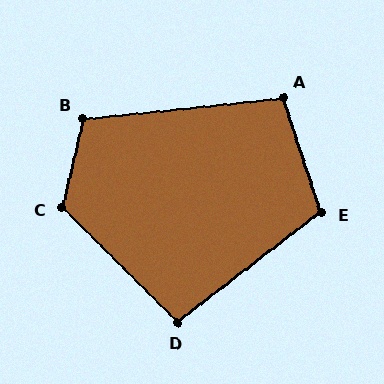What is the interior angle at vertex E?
Approximately 109 degrees (obtuse).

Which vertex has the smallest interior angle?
D, at approximately 98 degrees.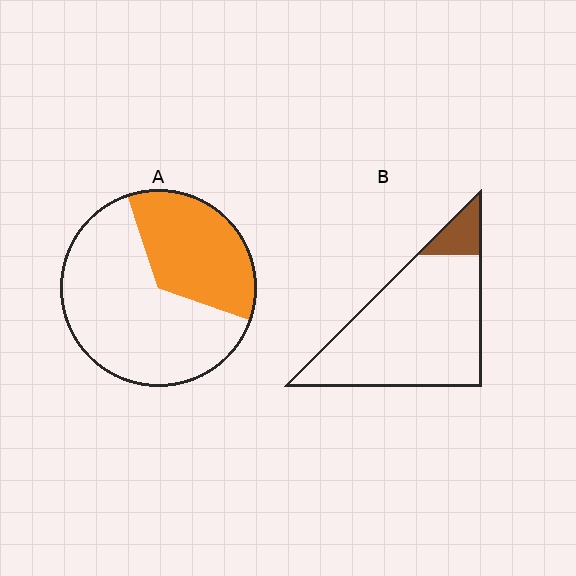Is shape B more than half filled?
No.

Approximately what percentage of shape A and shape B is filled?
A is approximately 35% and B is approximately 10%.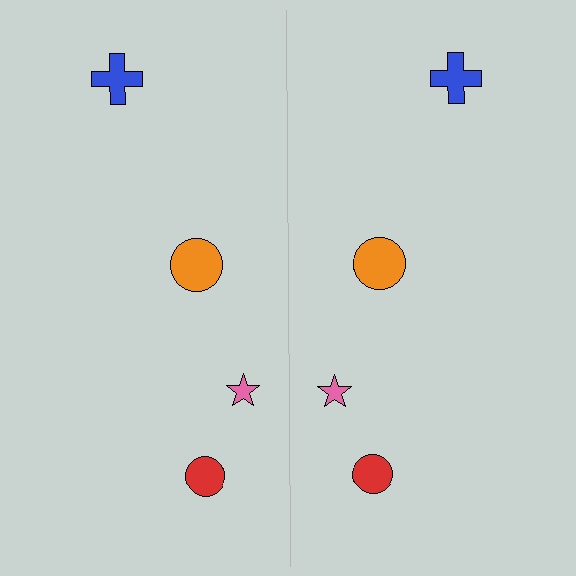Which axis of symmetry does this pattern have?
The pattern has a vertical axis of symmetry running through the center of the image.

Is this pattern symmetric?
Yes, this pattern has bilateral (reflection) symmetry.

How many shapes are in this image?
There are 8 shapes in this image.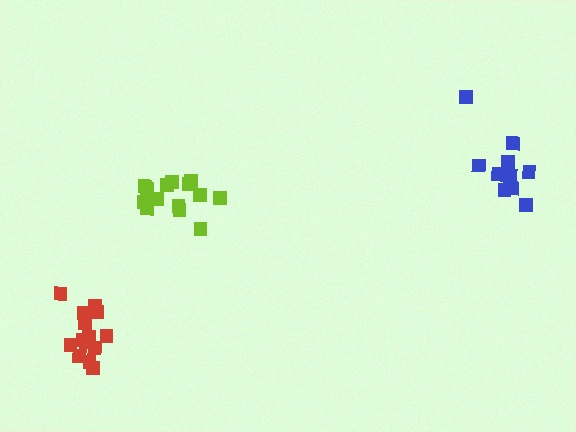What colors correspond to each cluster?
The clusters are colored: lime, red, blue.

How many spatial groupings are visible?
There are 3 spatial groupings.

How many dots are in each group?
Group 1: 14 dots, Group 2: 14 dots, Group 3: 11 dots (39 total).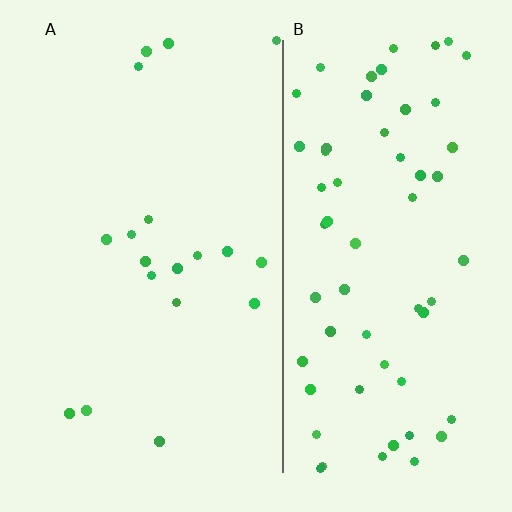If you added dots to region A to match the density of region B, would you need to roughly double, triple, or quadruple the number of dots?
Approximately triple.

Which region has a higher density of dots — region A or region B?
B (the right).